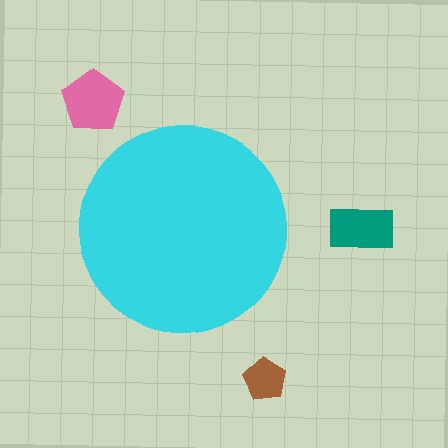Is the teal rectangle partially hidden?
No, the teal rectangle is fully visible.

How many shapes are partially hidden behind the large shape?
0 shapes are partially hidden.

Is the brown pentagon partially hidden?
No, the brown pentagon is fully visible.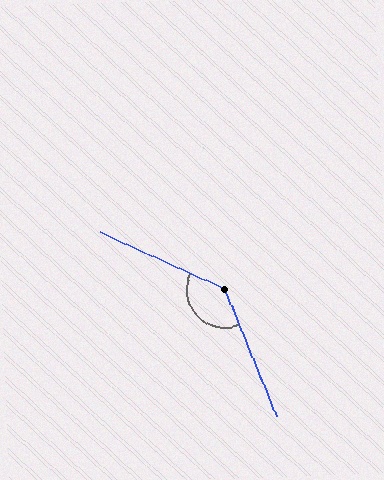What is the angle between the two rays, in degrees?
Approximately 136 degrees.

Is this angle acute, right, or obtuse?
It is obtuse.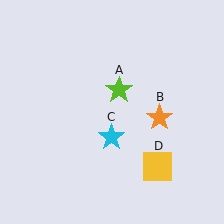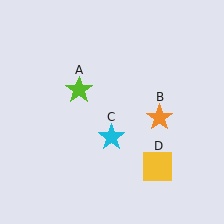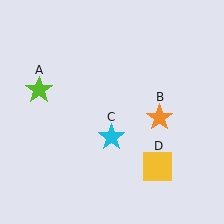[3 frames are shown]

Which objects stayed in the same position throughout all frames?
Orange star (object B) and cyan star (object C) and yellow square (object D) remained stationary.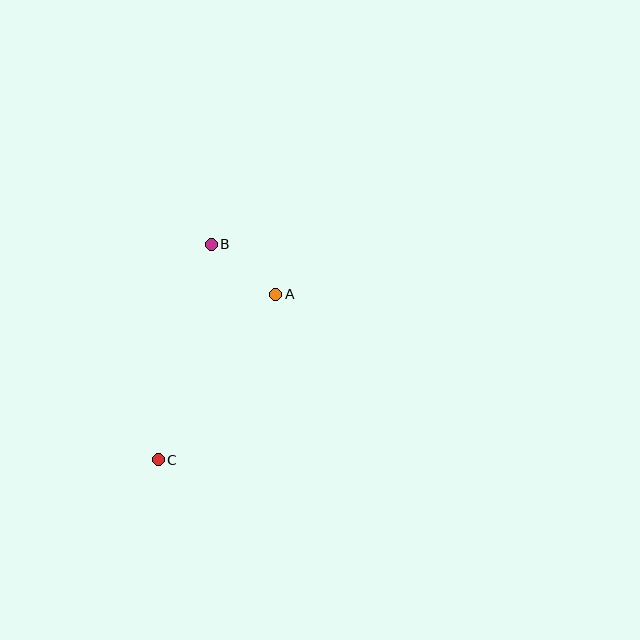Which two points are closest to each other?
Points A and B are closest to each other.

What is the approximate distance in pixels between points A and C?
The distance between A and C is approximately 203 pixels.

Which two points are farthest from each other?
Points B and C are farthest from each other.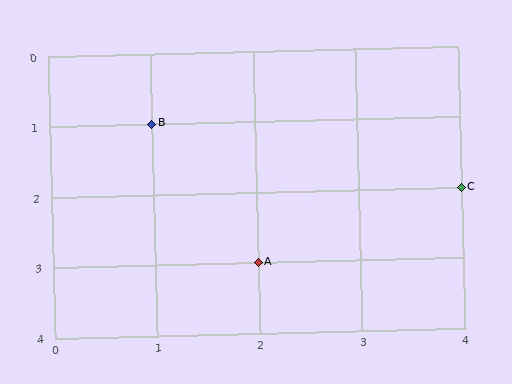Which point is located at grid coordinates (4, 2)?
Point C is at (4, 2).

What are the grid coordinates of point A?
Point A is at grid coordinates (2, 3).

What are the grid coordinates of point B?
Point B is at grid coordinates (1, 1).